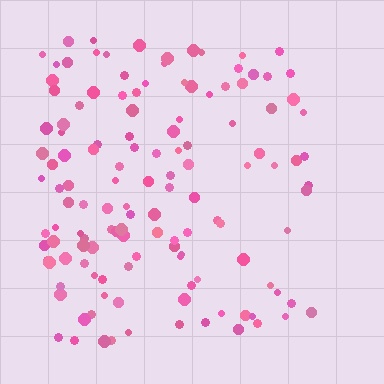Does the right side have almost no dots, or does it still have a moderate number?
Still a moderate number, just noticeably fewer than the left.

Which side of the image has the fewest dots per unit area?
The right.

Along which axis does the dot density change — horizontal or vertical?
Horizontal.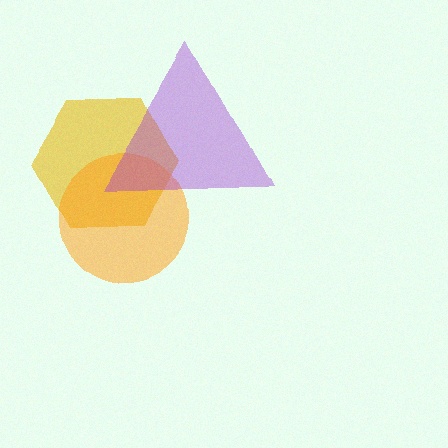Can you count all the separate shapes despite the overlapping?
Yes, there are 3 separate shapes.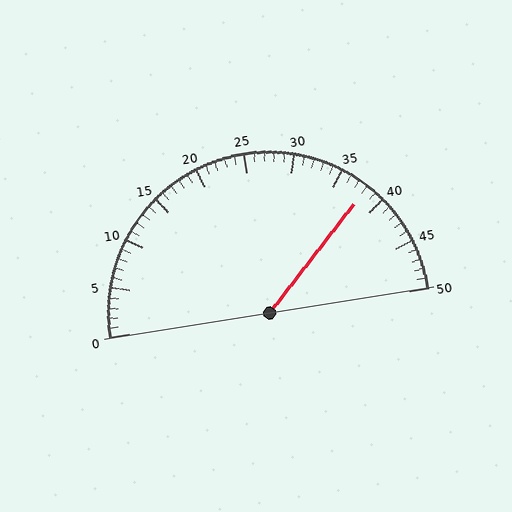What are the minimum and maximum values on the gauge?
The gauge ranges from 0 to 50.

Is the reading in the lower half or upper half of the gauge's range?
The reading is in the upper half of the range (0 to 50).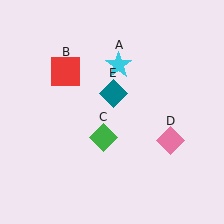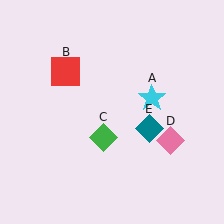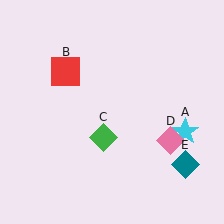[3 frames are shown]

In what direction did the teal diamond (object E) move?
The teal diamond (object E) moved down and to the right.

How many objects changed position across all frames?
2 objects changed position: cyan star (object A), teal diamond (object E).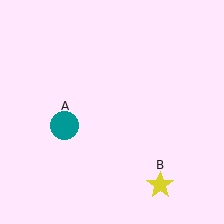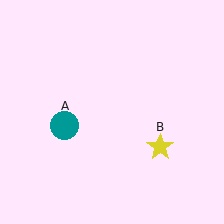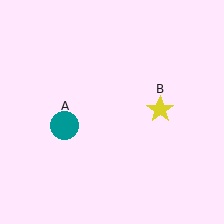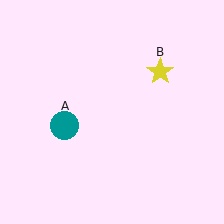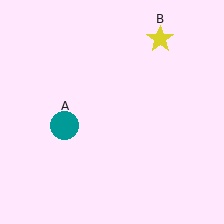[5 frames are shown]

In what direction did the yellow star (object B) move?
The yellow star (object B) moved up.